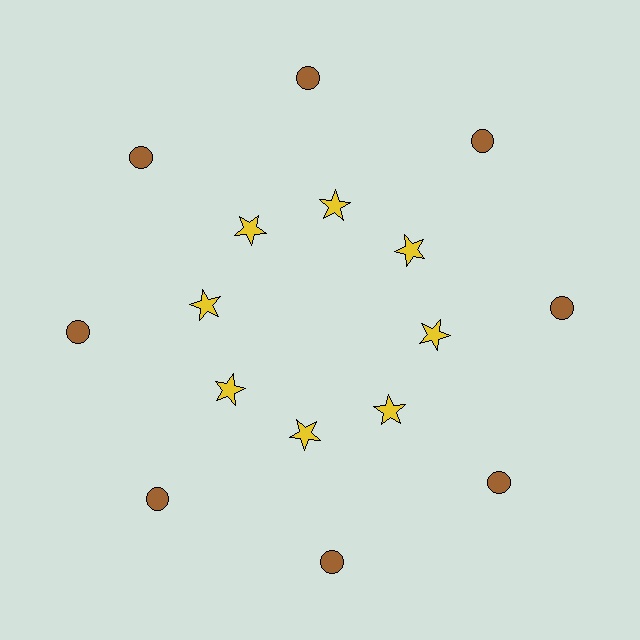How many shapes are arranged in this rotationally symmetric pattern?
There are 16 shapes, arranged in 8 groups of 2.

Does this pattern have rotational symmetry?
Yes, this pattern has 8-fold rotational symmetry. It looks the same after rotating 45 degrees around the center.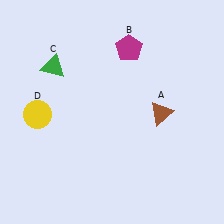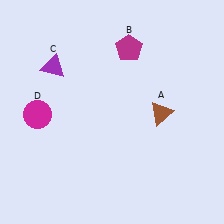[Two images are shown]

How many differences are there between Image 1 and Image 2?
There are 2 differences between the two images.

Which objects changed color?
C changed from green to purple. D changed from yellow to magenta.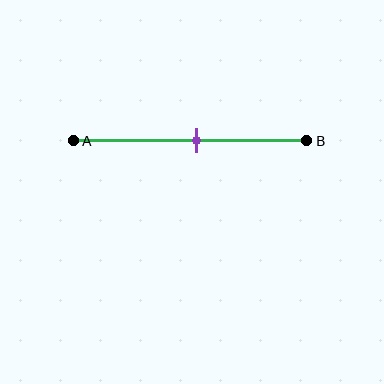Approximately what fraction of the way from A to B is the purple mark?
The purple mark is approximately 55% of the way from A to B.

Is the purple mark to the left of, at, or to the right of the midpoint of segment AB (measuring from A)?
The purple mark is approximately at the midpoint of segment AB.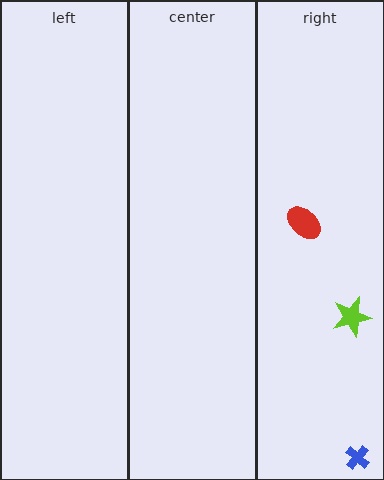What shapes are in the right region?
The blue cross, the red ellipse, the lime star.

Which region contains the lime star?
The right region.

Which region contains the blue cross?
The right region.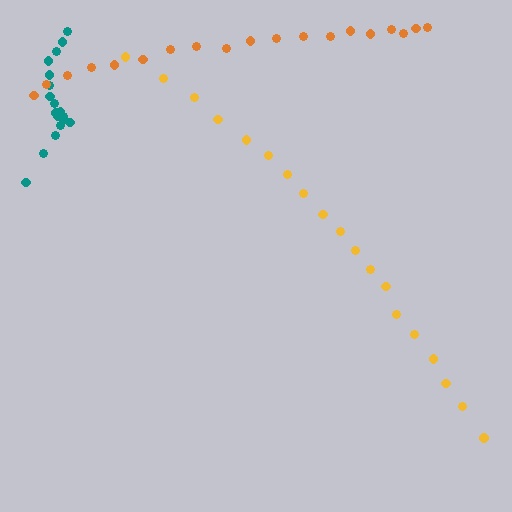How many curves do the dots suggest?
There are 3 distinct paths.